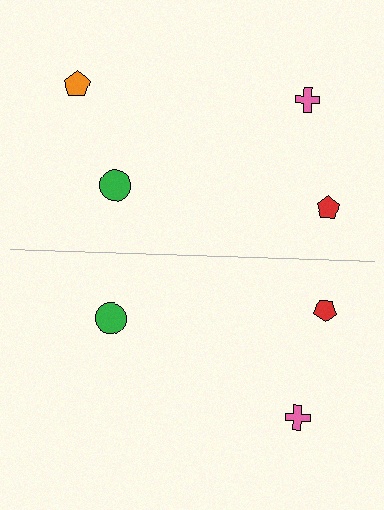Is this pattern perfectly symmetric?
No, the pattern is not perfectly symmetric. A orange pentagon is missing from the bottom side.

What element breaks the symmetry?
A orange pentagon is missing from the bottom side.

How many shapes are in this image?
There are 7 shapes in this image.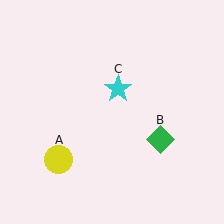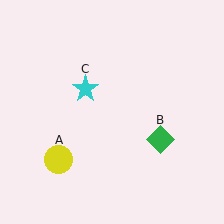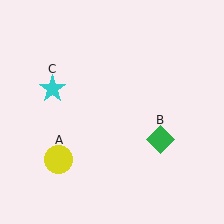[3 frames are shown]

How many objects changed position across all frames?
1 object changed position: cyan star (object C).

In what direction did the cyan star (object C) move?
The cyan star (object C) moved left.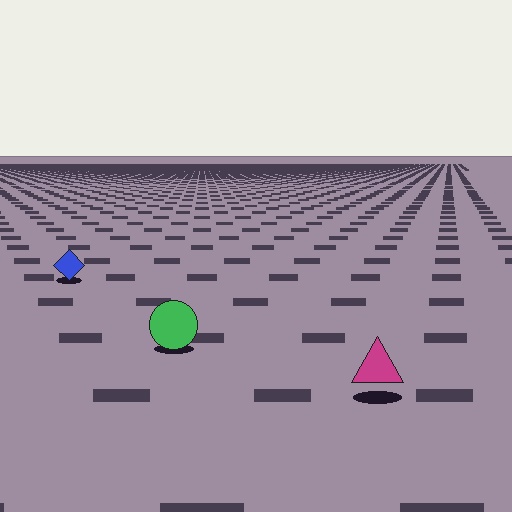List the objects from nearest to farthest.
From nearest to farthest: the magenta triangle, the green circle, the blue diamond.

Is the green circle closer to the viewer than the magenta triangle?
No. The magenta triangle is closer — you can tell from the texture gradient: the ground texture is coarser near it.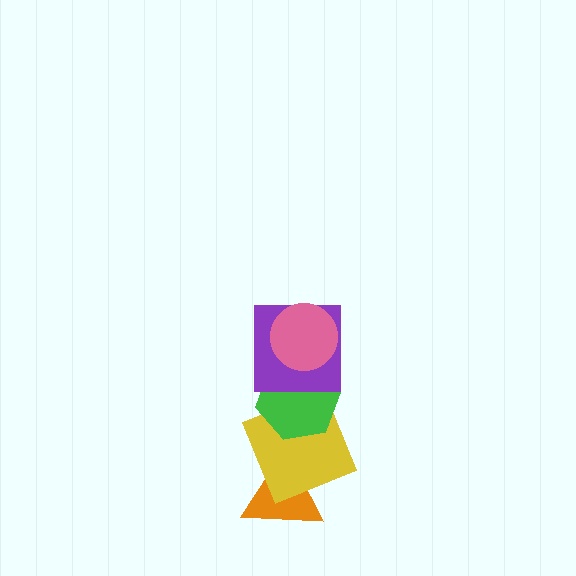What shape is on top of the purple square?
The pink circle is on top of the purple square.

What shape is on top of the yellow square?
The green hexagon is on top of the yellow square.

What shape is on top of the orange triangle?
The yellow square is on top of the orange triangle.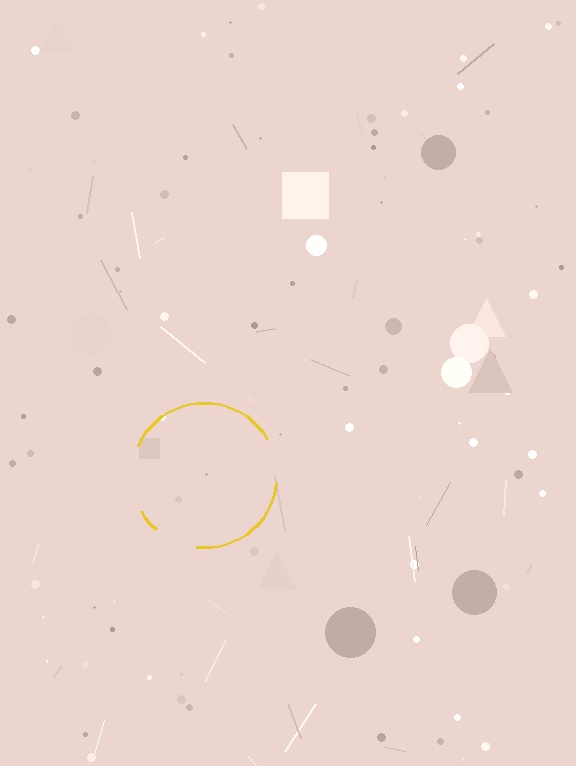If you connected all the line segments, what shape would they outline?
They would outline a circle.